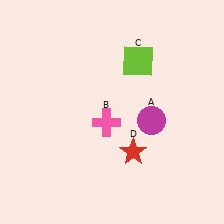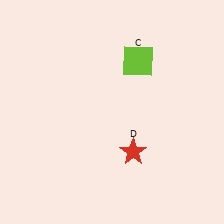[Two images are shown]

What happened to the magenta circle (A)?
The magenta circle (A) was removed in Image 2. It was in the bottom-right area of Image 1.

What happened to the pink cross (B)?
The pink cross (B) was removed in Image 2. It was in the bottom-left area of Image 1.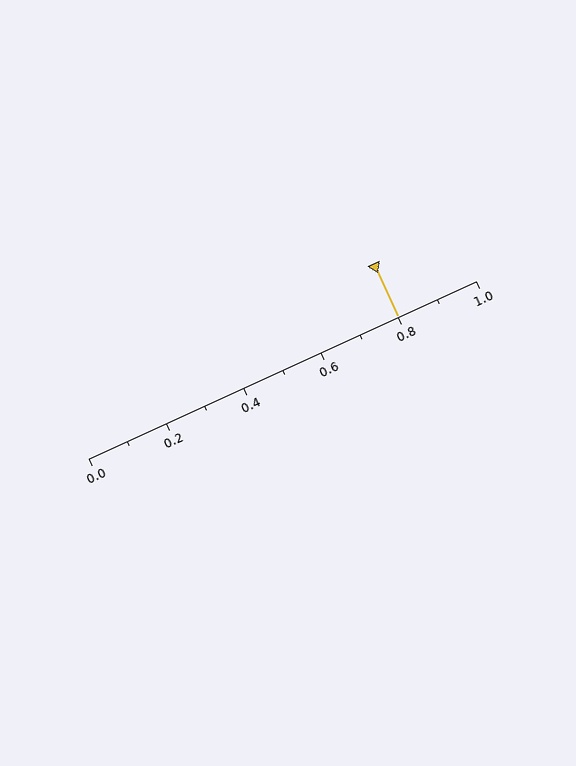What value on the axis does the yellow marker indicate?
The marker indicates approximately 0.8.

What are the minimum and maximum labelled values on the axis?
The axis runs from 0.0 to 1.0.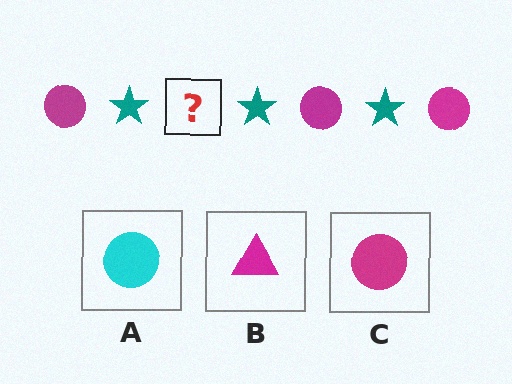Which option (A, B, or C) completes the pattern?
C.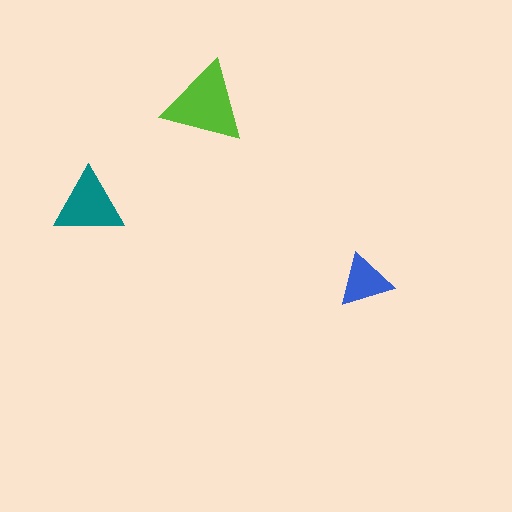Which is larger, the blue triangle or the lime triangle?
The lime one.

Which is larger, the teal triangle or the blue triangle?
The teal one.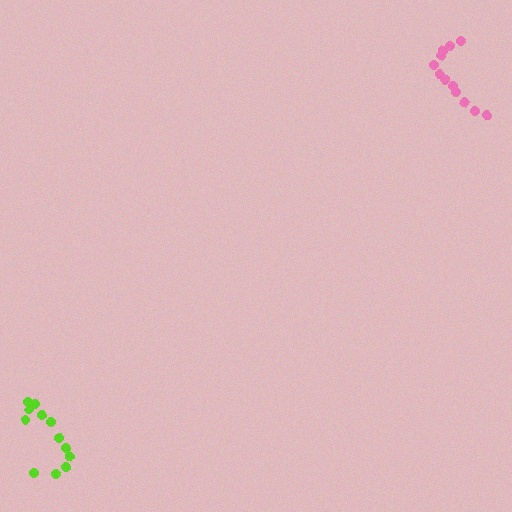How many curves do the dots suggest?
There are 2 distinct paths.